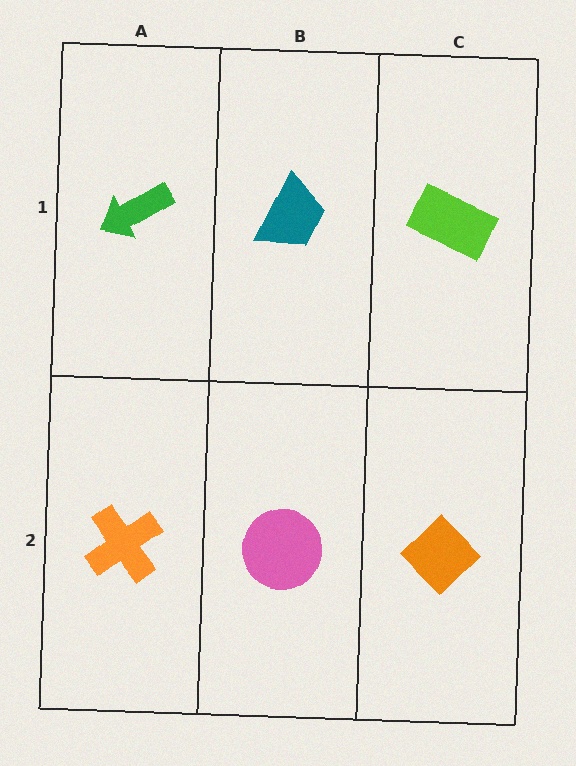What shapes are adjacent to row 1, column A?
An orange cross (row 2, column A), a teal trapezoid (row 1, column B).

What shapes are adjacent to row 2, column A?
A green arrow (row 1, column A), a pink circle (row 2, column B).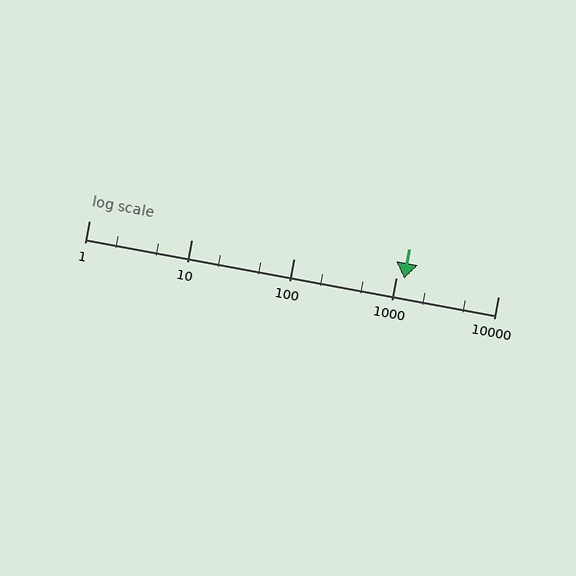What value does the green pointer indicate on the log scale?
The pointer indicates approximately 1200.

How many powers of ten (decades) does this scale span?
The scale spans 4 decades, from 1 to 10000.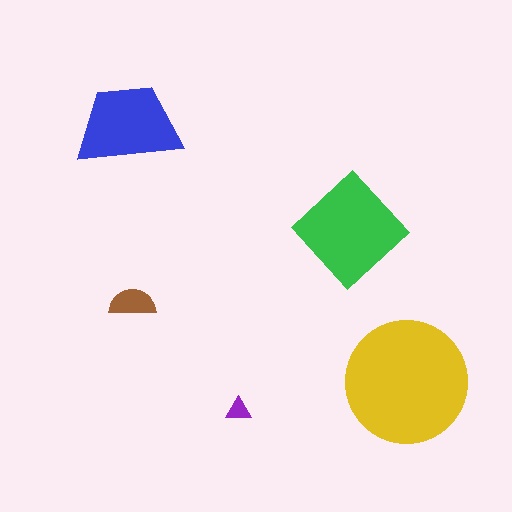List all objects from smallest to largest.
The purple triangle, the brown semicircle, the blue trapezoid, the green diamond, the yellow circle.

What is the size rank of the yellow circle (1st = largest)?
1st.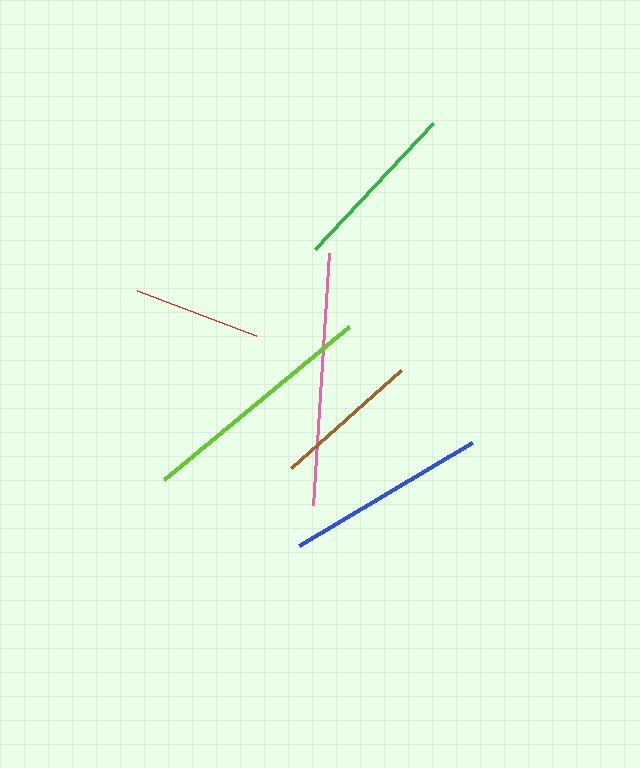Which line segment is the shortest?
The red line is the shortest at approximately 127 pixels.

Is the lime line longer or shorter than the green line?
The lime line is longer than the green line.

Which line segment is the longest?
The pink line is the longest at approximately 252 pixels.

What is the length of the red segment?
The red segment is approximately 127 pixels long.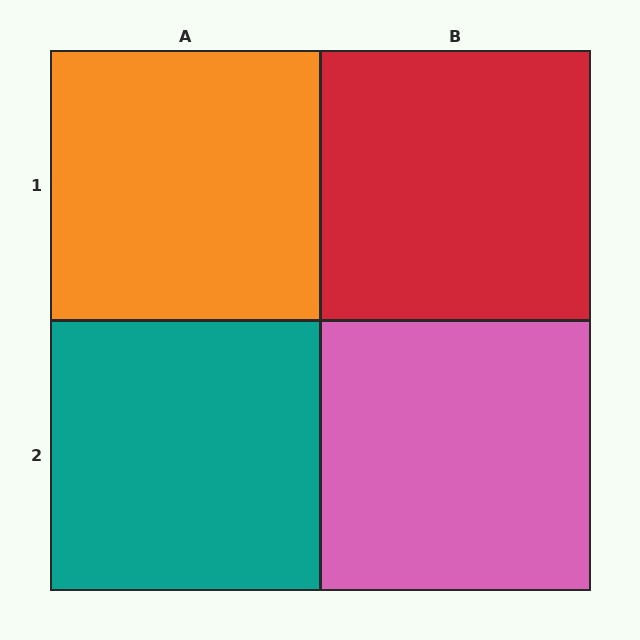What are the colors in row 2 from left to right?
Teal, pink.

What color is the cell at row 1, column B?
Red.